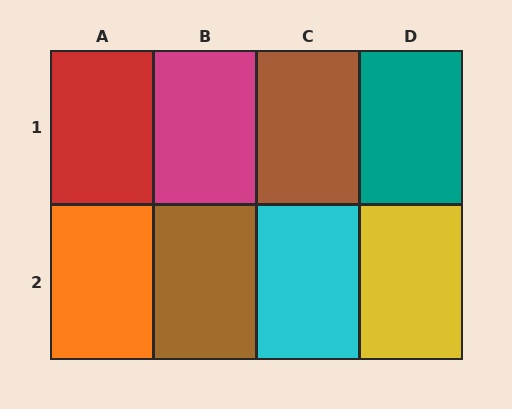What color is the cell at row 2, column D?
Yellow.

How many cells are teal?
1 cell is teal.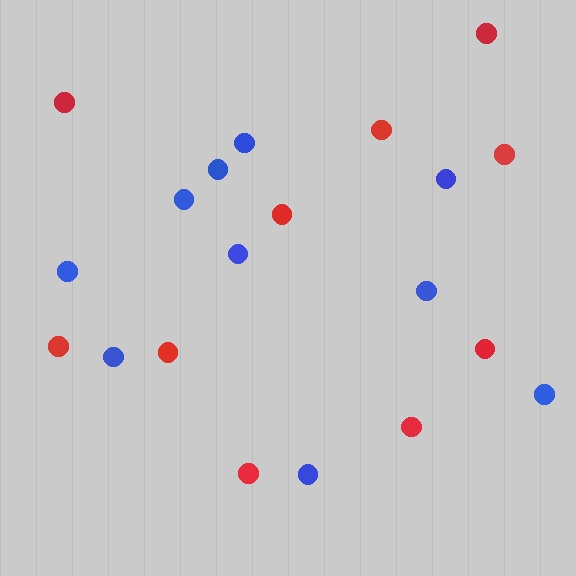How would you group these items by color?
There are 2 groups: one group of red circles (10) and one group of blue circles (10).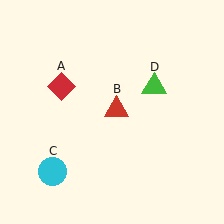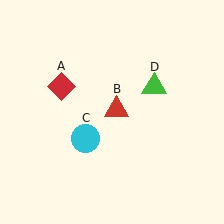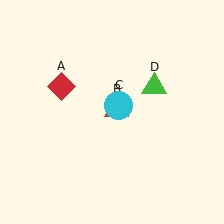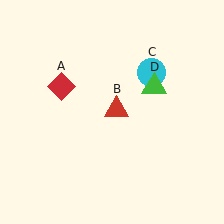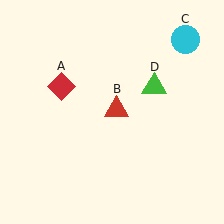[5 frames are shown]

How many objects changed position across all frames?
1 object changed position: cyan circle (object C).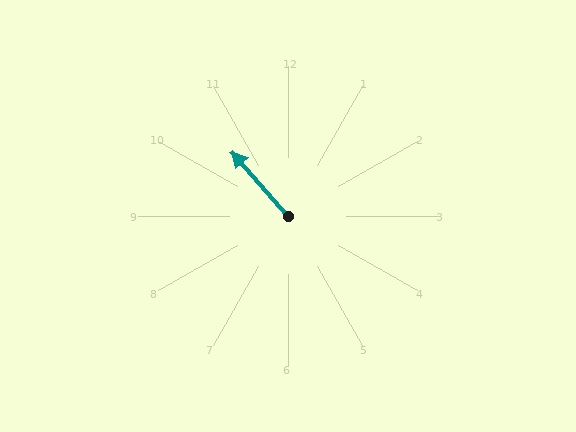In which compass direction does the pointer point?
Northwest.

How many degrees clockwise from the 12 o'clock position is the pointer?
Approximately 319 degrees.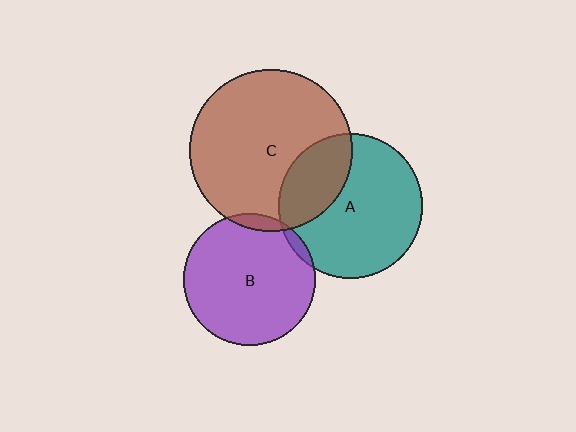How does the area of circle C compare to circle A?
Approximately 1.3 times.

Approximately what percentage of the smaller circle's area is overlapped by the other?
Approximately 30%.